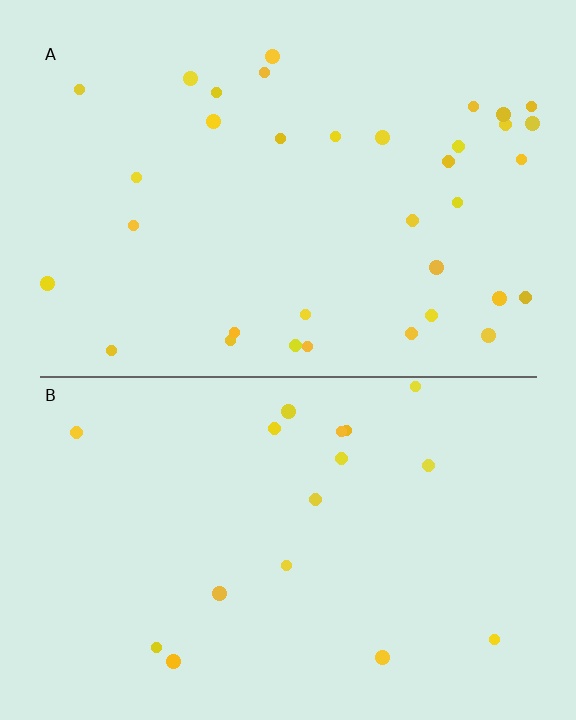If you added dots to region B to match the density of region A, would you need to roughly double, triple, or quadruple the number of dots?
Approximately double.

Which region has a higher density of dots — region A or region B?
A (the top).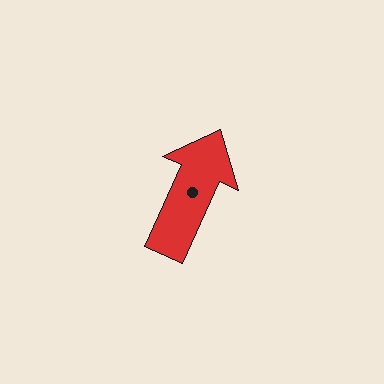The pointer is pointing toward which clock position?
Roughly 1 o'clock.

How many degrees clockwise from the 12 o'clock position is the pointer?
Approximately 24 degrees.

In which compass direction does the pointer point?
Northeast.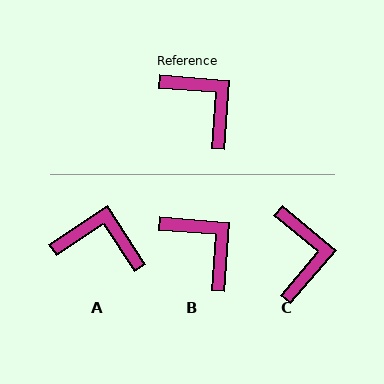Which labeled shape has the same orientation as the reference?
B.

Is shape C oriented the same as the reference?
No, it is off by about 36 degrees.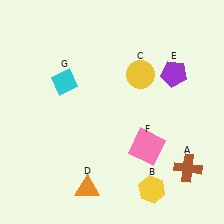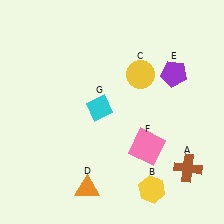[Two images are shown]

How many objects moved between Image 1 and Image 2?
1 object moved between the two images.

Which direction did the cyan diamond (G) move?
The cyan diamond (G) moved right.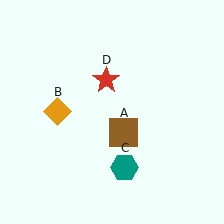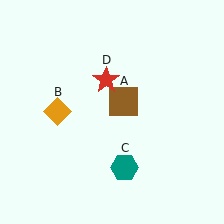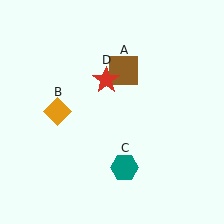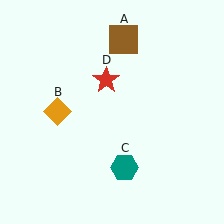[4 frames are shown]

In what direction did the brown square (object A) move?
The brown square (object A) moved up.